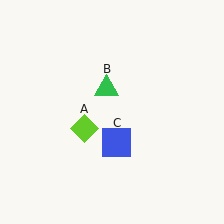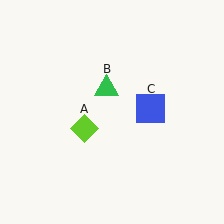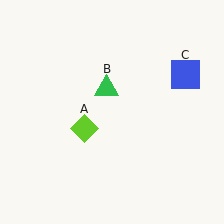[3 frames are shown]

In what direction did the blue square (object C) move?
The blue square (object C) moved up and to the right.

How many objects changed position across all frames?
1 object changed position: blue square (object C).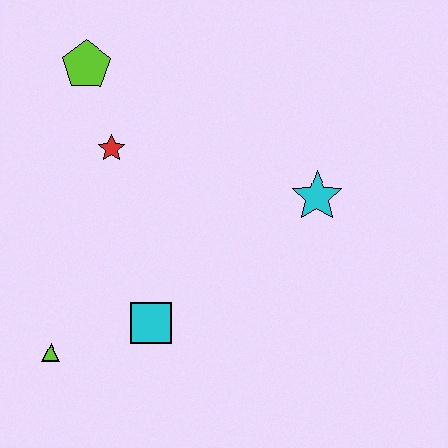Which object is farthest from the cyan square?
The lime pentagon is farthest from the cyan square.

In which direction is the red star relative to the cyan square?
The red star is above the cyan square.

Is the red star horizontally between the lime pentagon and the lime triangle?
No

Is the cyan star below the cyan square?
No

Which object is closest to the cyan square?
The lime triangle is closest to the cyan square.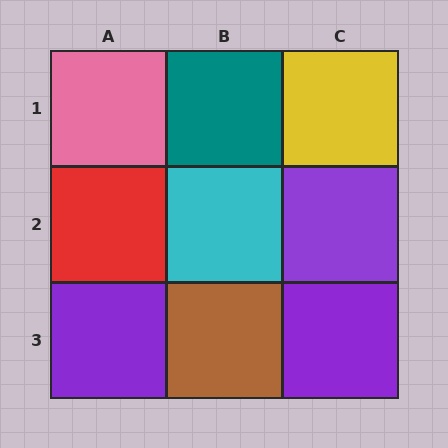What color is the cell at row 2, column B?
Cyan.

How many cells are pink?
1 cell is pink.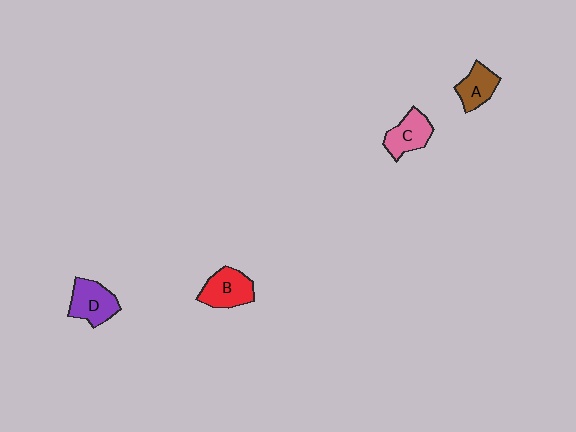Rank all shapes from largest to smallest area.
From largest to smallest: D (purple), B (red), C (pink), A (brown).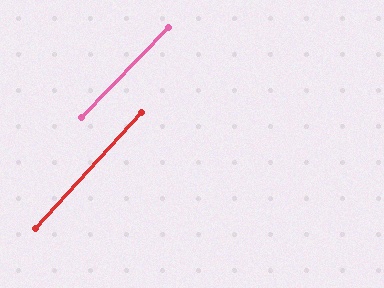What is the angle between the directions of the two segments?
Approximately 1 degree.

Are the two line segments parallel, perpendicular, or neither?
Parallel — their directions differ by only 1.4°.